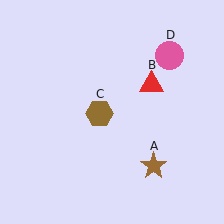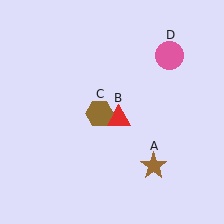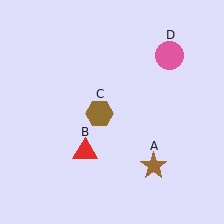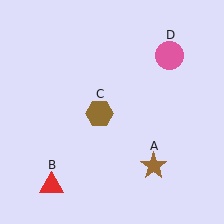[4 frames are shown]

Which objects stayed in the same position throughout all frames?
Brown star (object A) and brown hexagon (object C) and pink circle (object D) remained stationary.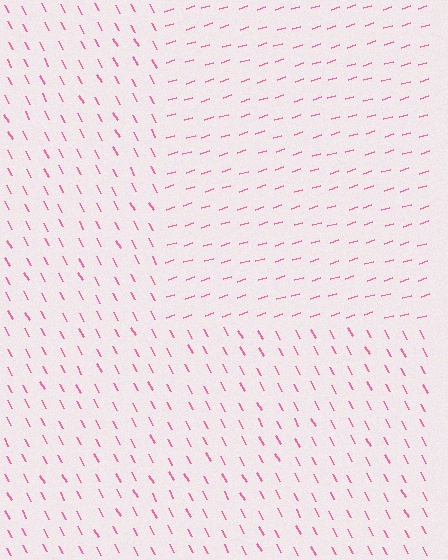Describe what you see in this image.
The image is filled with small pink line segments. A rectangle region in the image has lines oriented differently from the surrounding lines, creating a visible texture boundary.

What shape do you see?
I see a rectangle.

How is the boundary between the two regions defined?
The boundary is defined purely by a change in line orientation (approximately 79 degrees difference). All lines are the same color and thickness.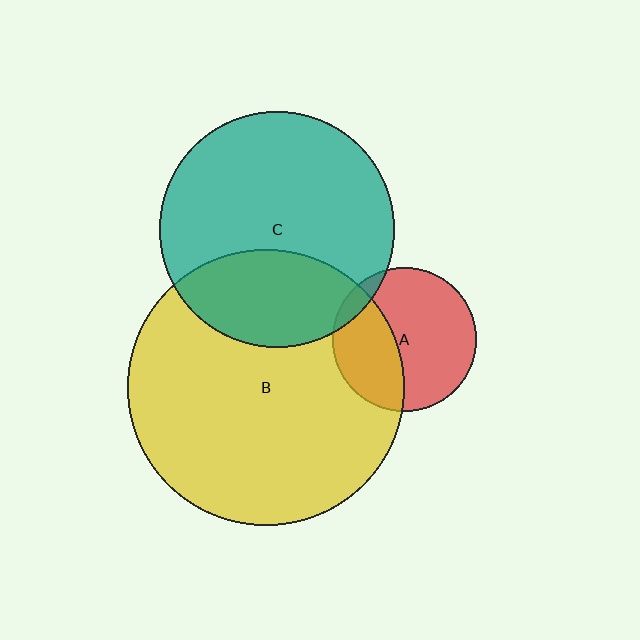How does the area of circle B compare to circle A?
Approximately 3.7 times.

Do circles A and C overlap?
Yes.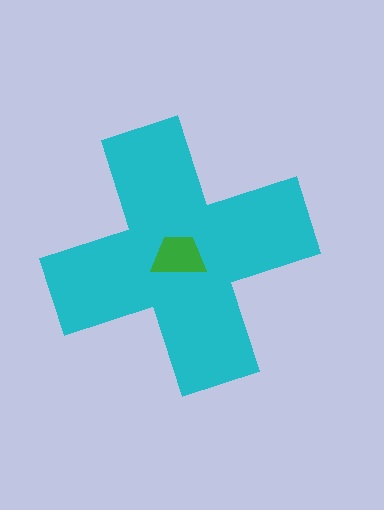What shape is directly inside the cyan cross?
The green trapezoid.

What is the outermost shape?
The cyan cross.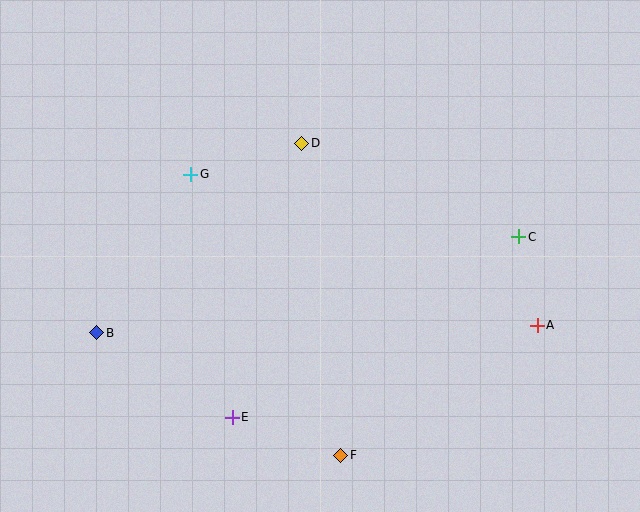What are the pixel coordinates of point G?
Point G is at (191, 174).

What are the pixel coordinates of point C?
Point C is at (519, 237).